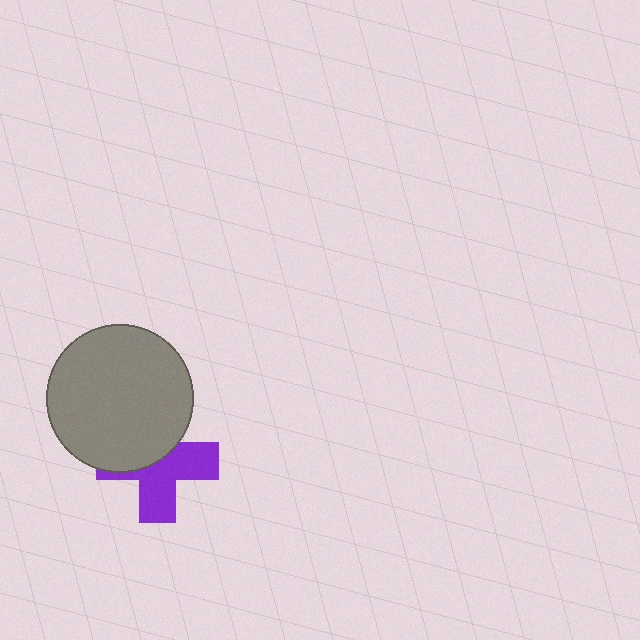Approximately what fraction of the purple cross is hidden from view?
Roughly 46% of the purple cross is hidden behind the gray circle.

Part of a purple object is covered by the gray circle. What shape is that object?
It is a cross.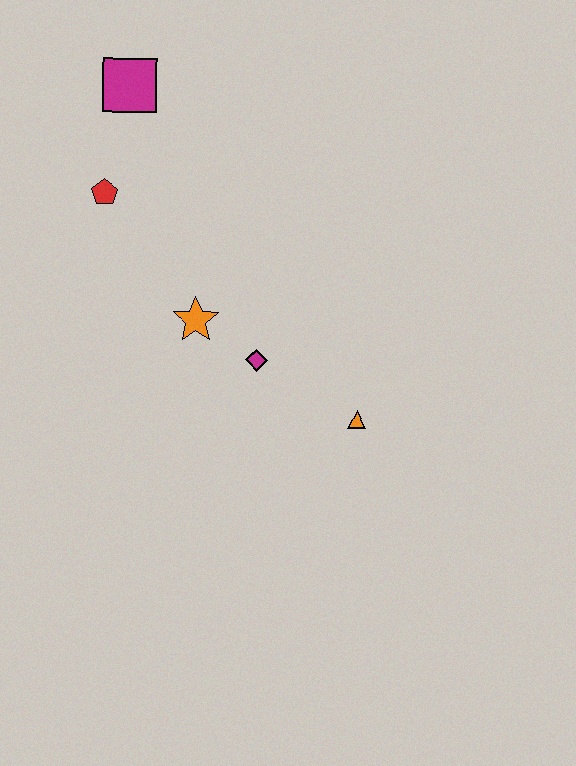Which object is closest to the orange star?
The magenta diamond is closest to the orange star.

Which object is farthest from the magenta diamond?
The magenta square is farthest from the magenta diamond.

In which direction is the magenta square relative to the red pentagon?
The magenta square is above the red pentagon.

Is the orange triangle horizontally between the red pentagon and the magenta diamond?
No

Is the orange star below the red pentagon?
Yes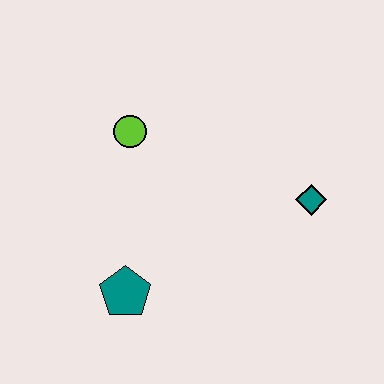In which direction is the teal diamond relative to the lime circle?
The teal diamond is to the right of the lime circle.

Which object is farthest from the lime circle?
The teal diamond is farthest from the lime circle.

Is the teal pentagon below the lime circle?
Yes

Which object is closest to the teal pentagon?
The lime circle is closest to the teal pentagon.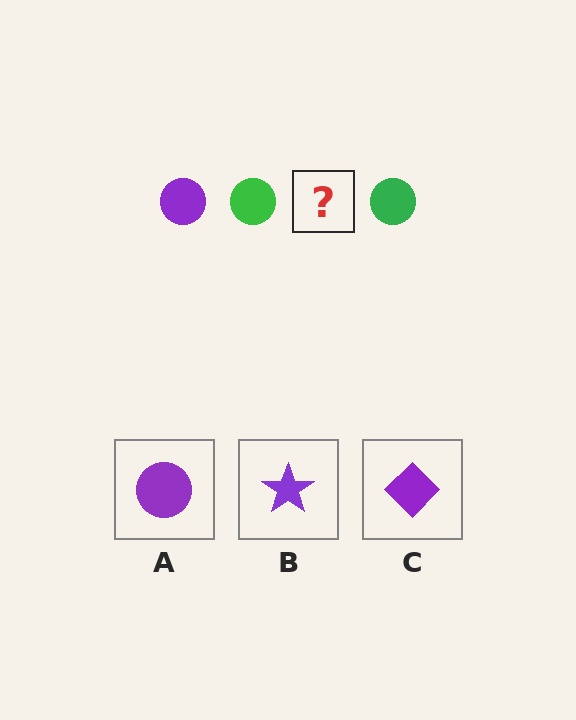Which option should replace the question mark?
Option A.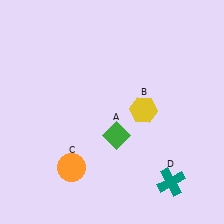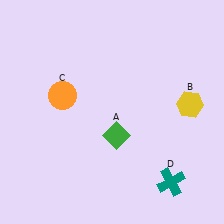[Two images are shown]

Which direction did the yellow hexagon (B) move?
The yellow hexagon (B) moved right.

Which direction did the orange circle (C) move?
The orange circle (C) moved up.